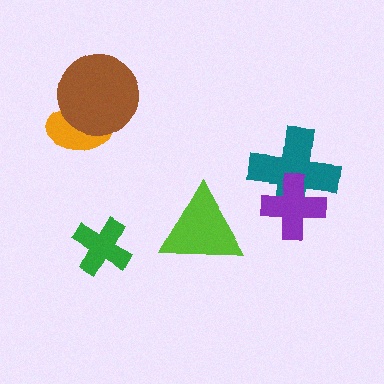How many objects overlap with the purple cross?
1 object overlaps with the purple cross.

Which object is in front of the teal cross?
The purple cross is in front of the teal cross.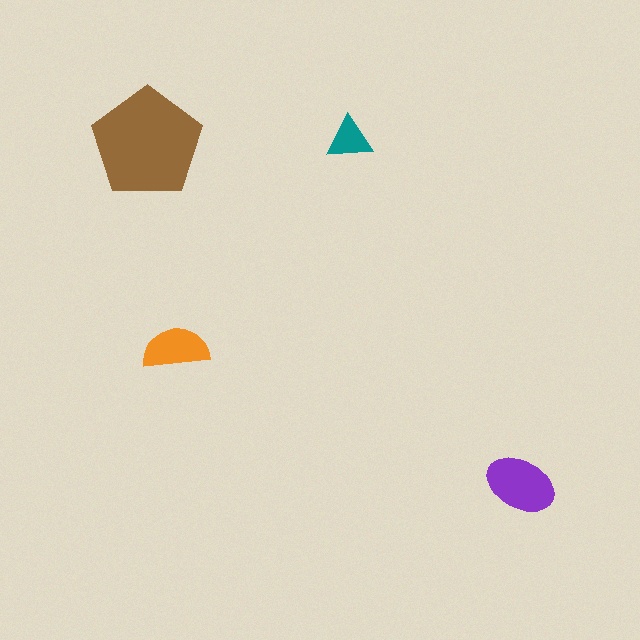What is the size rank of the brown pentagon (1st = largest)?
1st.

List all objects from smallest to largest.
The teal triangle, the orange semicircle, the purple ellipse, the brown pentagon.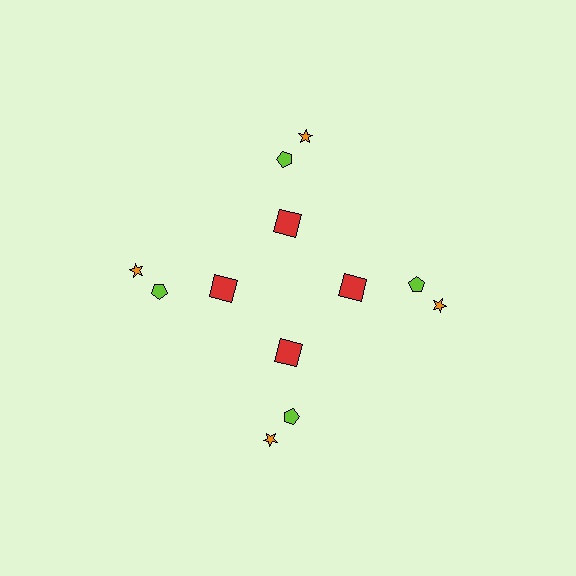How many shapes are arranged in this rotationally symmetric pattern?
There are 12 shapes, arranged in 4 groups of 3.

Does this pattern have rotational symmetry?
Yes, this pattern has 4-fold rotational symmetry. It looks the same after rotating 90 degrees around the center.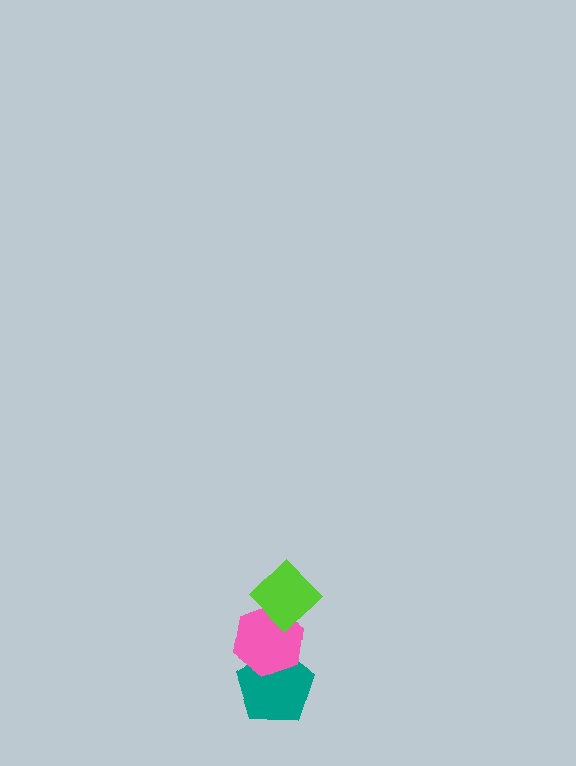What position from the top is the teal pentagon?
The teal pentagon is 3rd from the top.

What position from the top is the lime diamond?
The lime diamond is 1st from the top.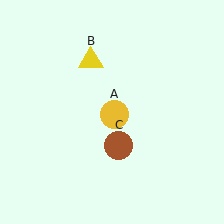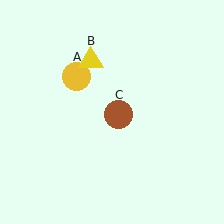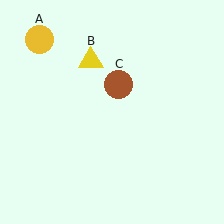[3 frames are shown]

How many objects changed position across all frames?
2 objects changed position: yellow circle (object A), brown circle (object C).